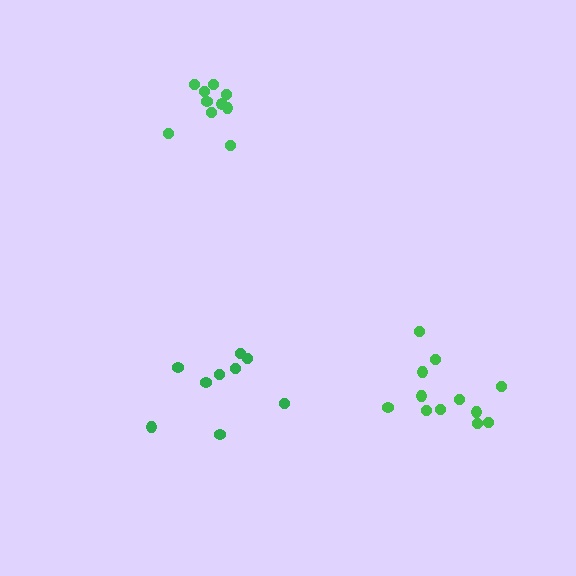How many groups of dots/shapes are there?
There are 3 groups.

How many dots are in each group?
Group 1: 10 dots, Group 2: 9 dots, Group 3: 12 dots (31 total).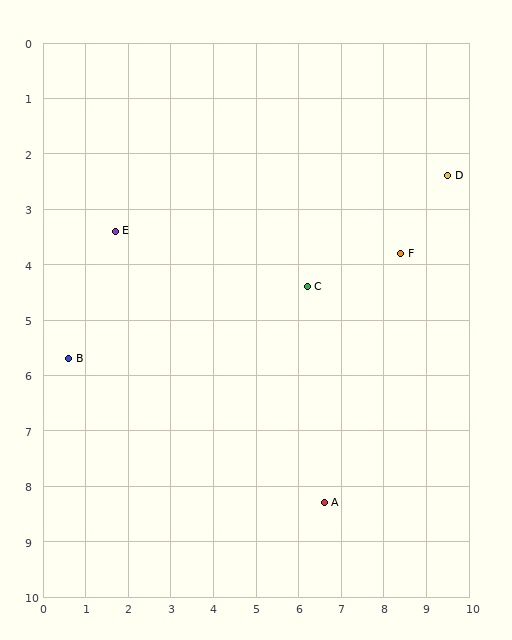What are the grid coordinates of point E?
Point E is at approximately (1.7, 3.4).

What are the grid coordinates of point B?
Point B is at approximately (0.6, 5.7).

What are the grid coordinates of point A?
Point A is at approximately (6.6, 8.3).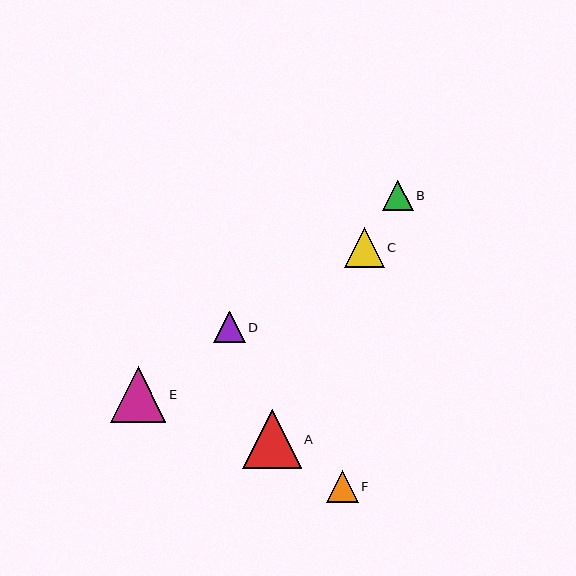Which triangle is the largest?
Triangle A is the largest with a size of approximately 59 pixels.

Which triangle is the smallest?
Triangle B is the smallest with a size of approximately 31 pixels.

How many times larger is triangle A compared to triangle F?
Triangle A is approximately 1.8 times the size of triangle F.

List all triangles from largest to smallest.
From largest to smallest: A, E, C, F, D, B.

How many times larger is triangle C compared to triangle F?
Triangle C is approximately 1.2 times the size of triangle F.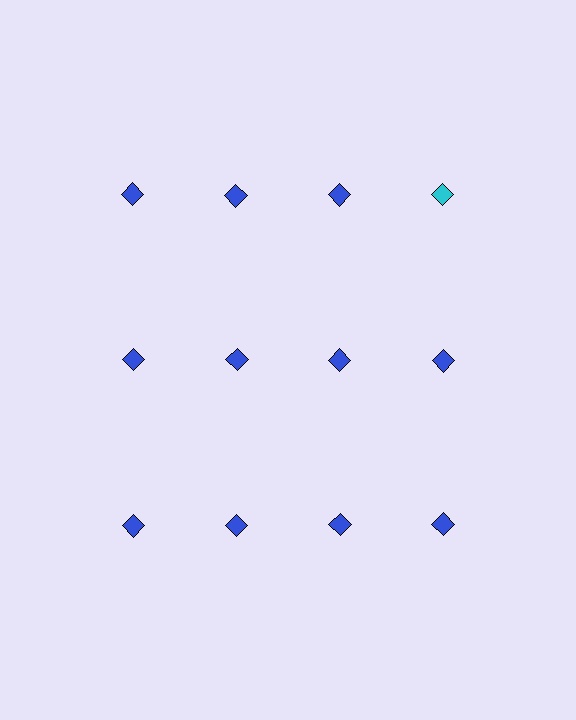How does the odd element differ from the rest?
It has a different color: cyan instead of blue.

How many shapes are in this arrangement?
There are 12 shapes arranged in a grid pattern.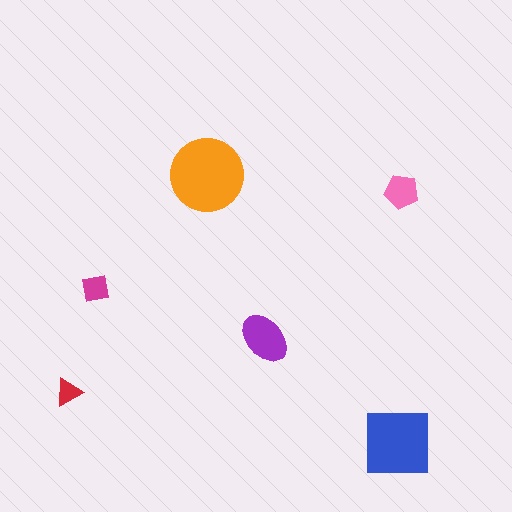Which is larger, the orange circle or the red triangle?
The orange circle.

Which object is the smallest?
The red triangle.